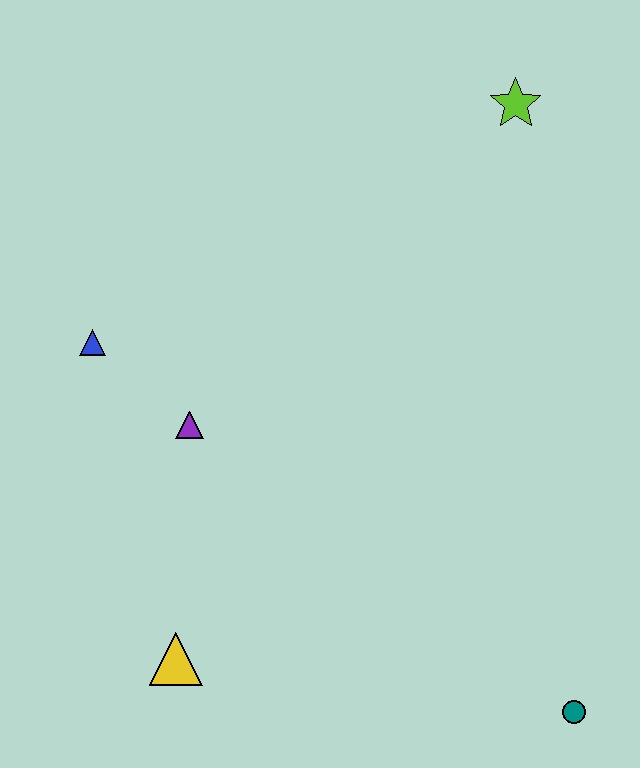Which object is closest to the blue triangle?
The purple triangle is closest to the blue triangle.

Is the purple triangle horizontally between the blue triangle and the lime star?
Yes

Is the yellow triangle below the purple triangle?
Yes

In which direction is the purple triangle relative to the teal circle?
The purple triangle is to the left of the teal circle.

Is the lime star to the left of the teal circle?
Yes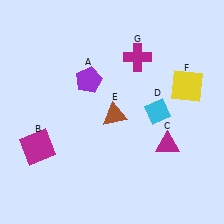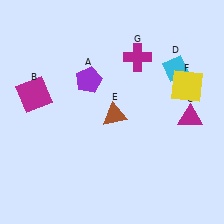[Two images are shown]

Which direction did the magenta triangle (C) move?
The magenta triangle (C) moved up.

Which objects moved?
The objects that moved are: the magenta square (B), the magenta triangle (C), the cyan diamond (D).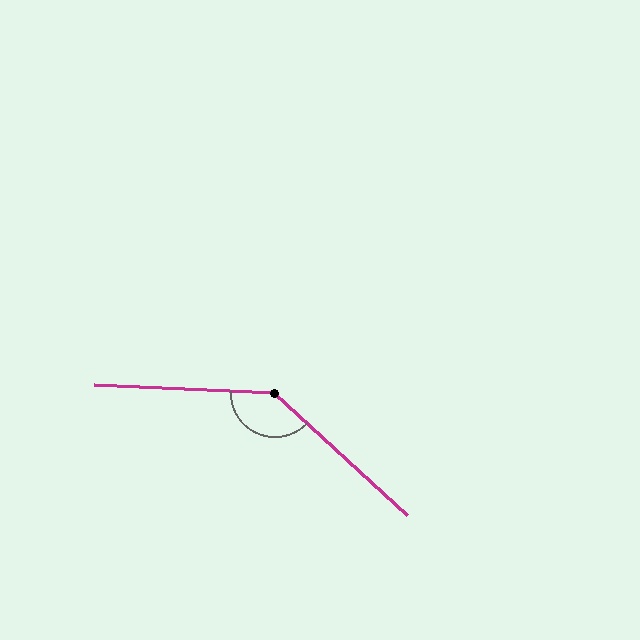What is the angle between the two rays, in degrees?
Approximately 140 degrees.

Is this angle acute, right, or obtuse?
It is obtuse.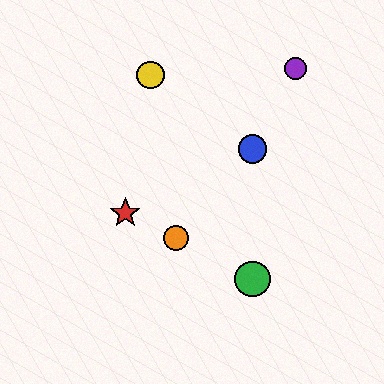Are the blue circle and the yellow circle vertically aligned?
No, the blue circle is at x≈253 and the yellow circle is at x≈150.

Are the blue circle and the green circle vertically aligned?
Yes, both are at x≈253.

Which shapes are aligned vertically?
The blue circle, the green circle are aligned vertically.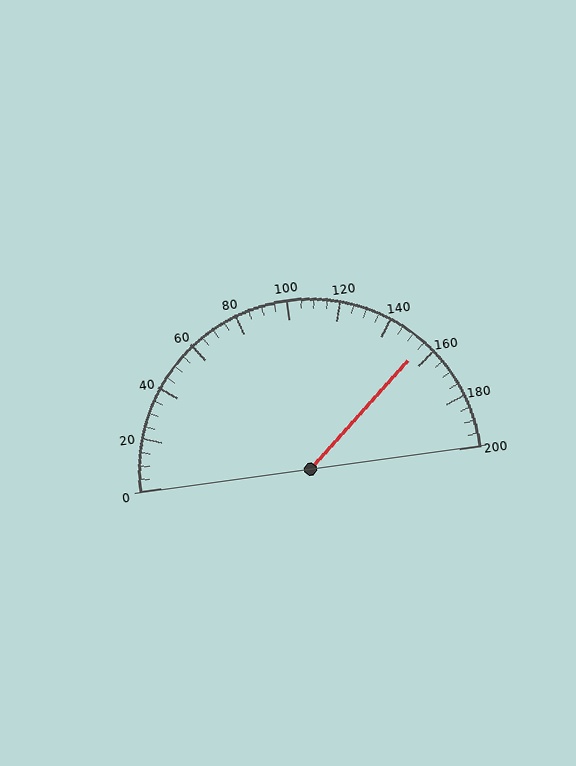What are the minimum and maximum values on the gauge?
The gauge ranges from 0 to 200.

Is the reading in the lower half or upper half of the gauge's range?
The reading is in the upper half of the range (0 to 200).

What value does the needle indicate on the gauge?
The needle indicates approximately 155.